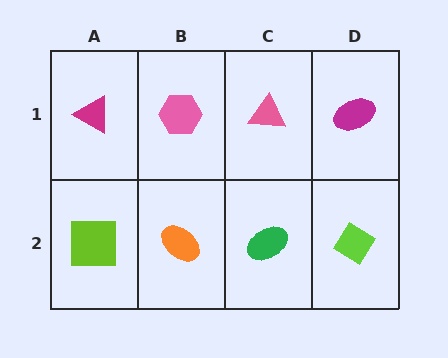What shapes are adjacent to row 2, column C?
A pink triangle (row 1, column C), an orange ellipse (row 2, column B), a lime diamond (row 2, column D).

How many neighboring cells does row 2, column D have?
2.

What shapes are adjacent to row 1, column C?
A green ellipse (row 2, column C), a pink hexagon (row 1, column B), a magenta ellipse (row 1, column D).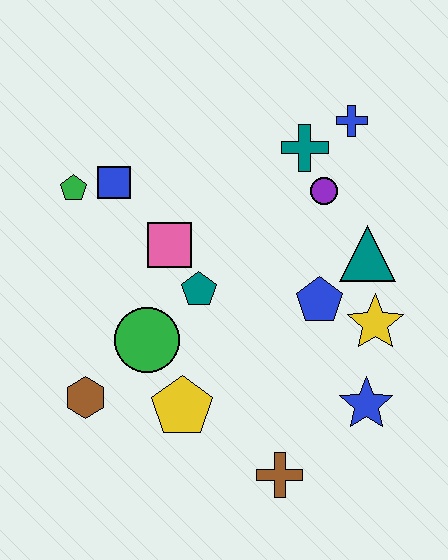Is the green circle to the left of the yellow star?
Yes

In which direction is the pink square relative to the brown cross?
The pink square is above the brown cross.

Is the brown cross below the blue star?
Yes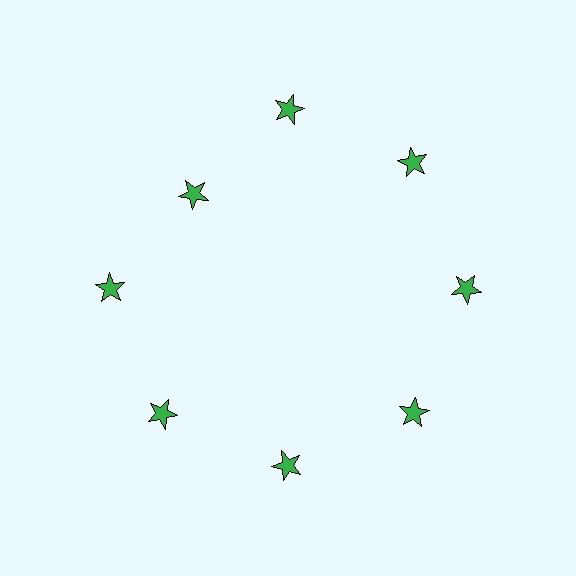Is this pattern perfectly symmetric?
No. The 8 green stars are arranged in a ring, but one element near the 10 o'clock position is pulled inward toward the center, breaking the 8-fold rotational symmetry.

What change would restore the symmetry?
The symmetry would be restored by moving it outward, back onto the ring so that all 8 stars sit at equal angles and equal distance from the center.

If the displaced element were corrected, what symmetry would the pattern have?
It would have 8-fold rotational symmetry — the pattern would map onto itself every 45 degrees.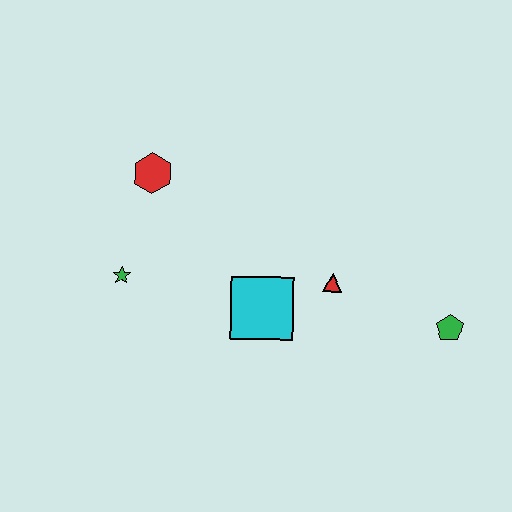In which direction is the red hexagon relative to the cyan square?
The red hexagon is above the cyan square.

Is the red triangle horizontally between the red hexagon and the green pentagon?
Yes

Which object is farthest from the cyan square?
The green pentagon is farthest from the cyan square.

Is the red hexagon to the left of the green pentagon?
Yes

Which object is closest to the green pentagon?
The red triangle is closest to the green pentagon.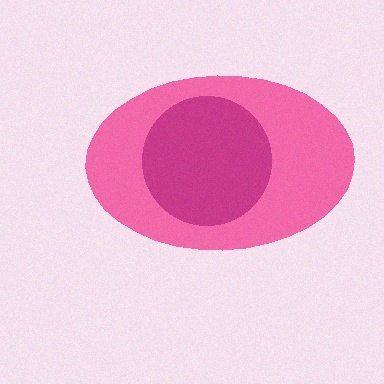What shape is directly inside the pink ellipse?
The magenta circle.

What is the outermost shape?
The pink ellipse.